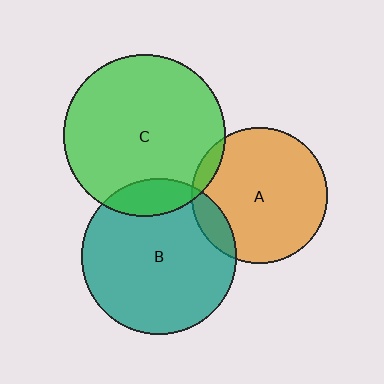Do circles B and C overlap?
Yes.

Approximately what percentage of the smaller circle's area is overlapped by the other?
Approximately 15%.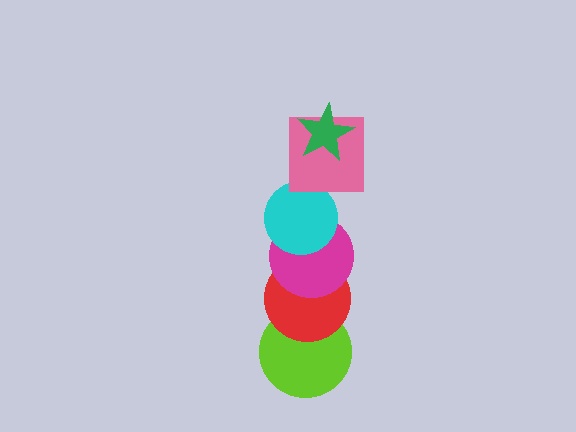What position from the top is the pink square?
The pink square is 2nd from the top.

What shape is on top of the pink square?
The green star is on top of the pink square.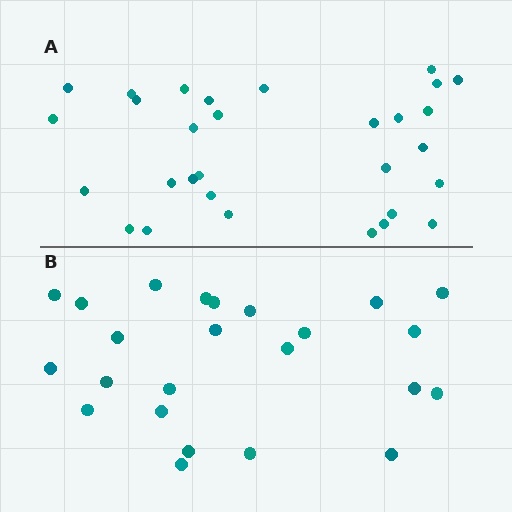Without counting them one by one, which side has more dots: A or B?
Region A (the top region) has more dots.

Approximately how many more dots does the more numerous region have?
Region A has about 6 more dots than region B.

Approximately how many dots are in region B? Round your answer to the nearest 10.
About 20 dots. (The exact count is 24, which rounds to 20.)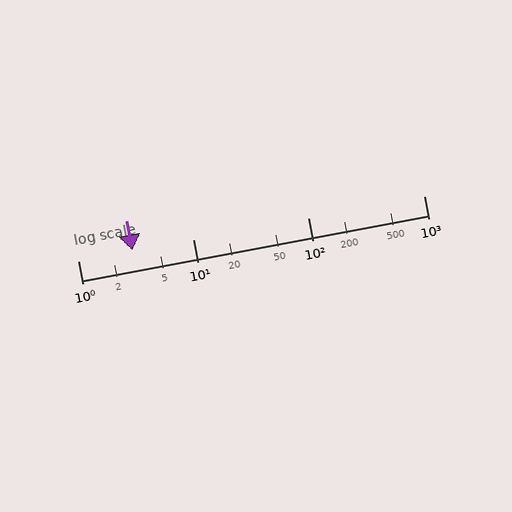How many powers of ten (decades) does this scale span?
The scale spans 3 decades, from 1 to 1000.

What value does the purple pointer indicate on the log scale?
The pointer indicates approximately 3.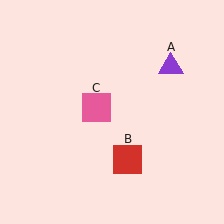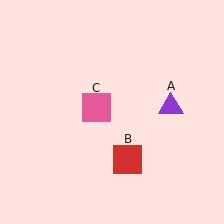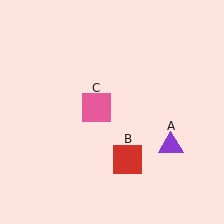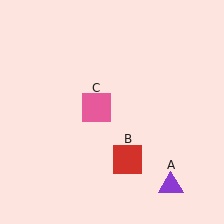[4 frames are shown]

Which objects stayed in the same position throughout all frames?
Red square (object B) and pink square (object C) remained stationary.